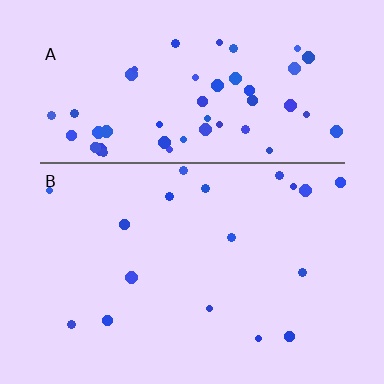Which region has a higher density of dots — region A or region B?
A (the top).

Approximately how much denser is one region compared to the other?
Approximately 3.0× — region A over region B.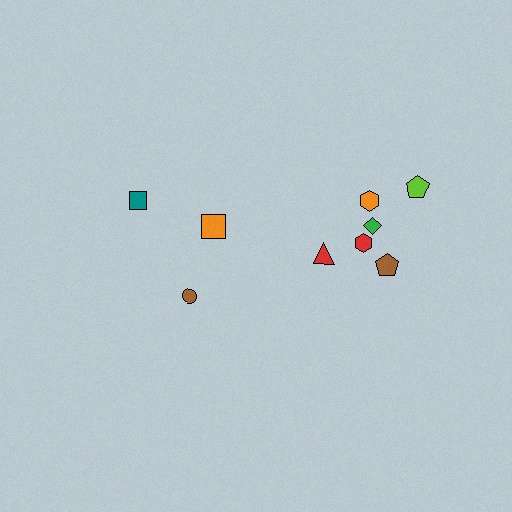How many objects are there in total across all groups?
There are 9 objects.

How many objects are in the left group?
There are 3 objects.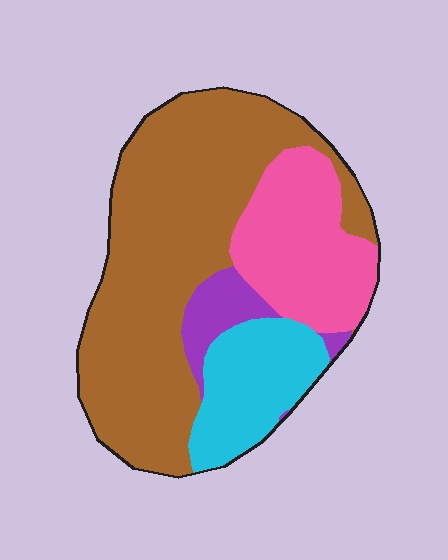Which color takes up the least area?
Purple, at roughly 5%.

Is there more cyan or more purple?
Cyan.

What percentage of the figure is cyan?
Cyan covers around 15% of the figure.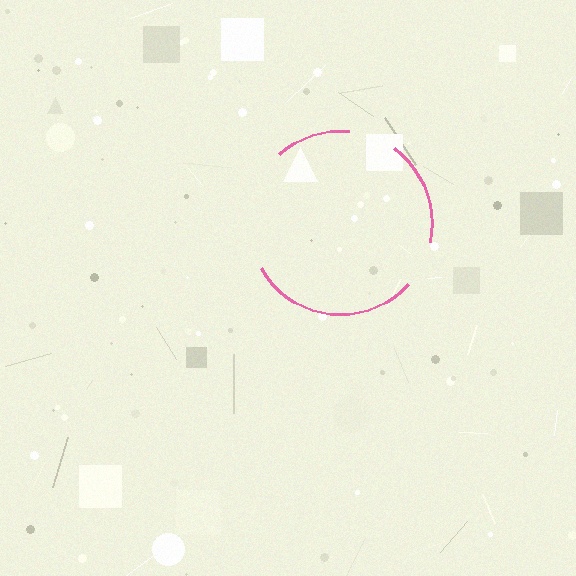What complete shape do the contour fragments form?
The contour fragments form a circle.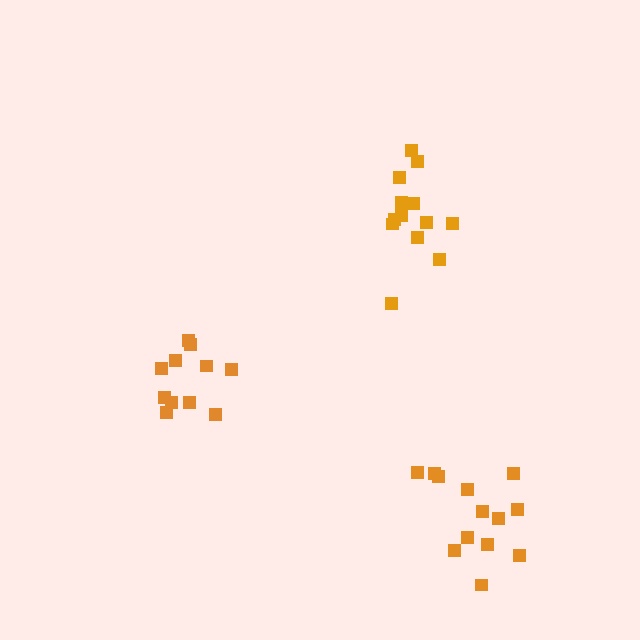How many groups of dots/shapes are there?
There are 3 groups.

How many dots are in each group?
Group 1: 11 dots, Group 2: 13 dots, Group 3: 13 dots (37 total).